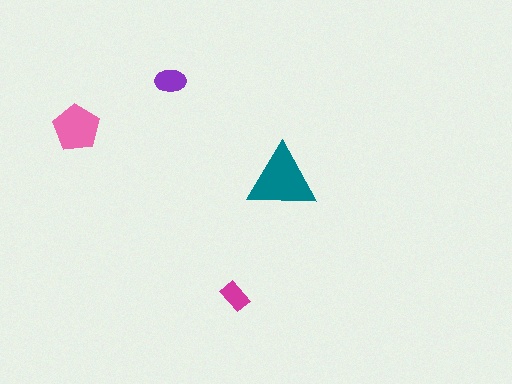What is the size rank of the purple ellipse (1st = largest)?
3rd.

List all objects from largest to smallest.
The teal triangle, the pink pentagon, the purple ellipse, the magenta rectangle.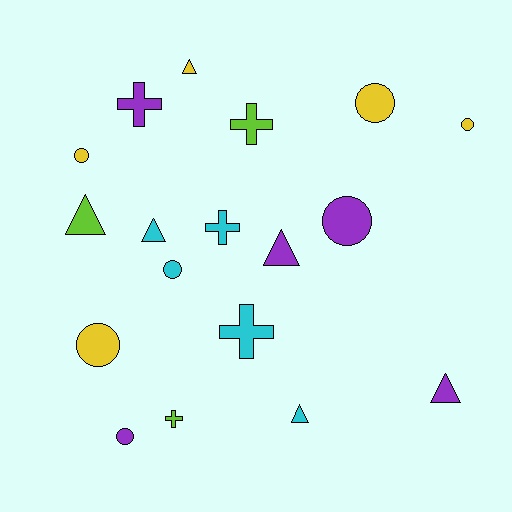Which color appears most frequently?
Cyan, with 5 objects.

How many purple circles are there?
There are 2 purple circles.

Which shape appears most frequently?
Circle, with 7 objects.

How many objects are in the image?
There are 18 objects.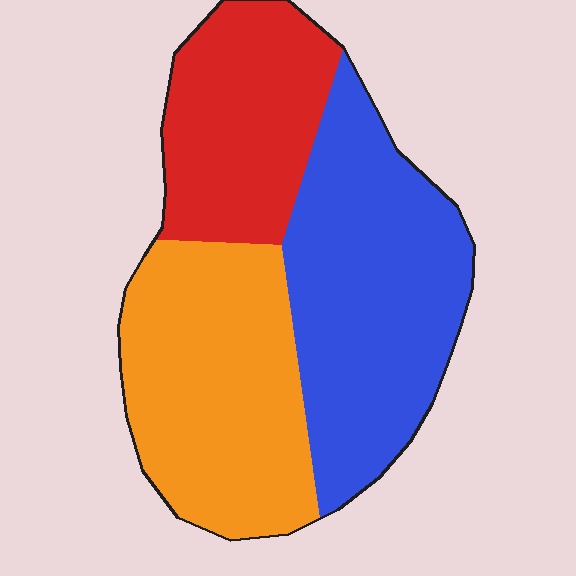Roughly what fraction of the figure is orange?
Orange takes up about one third (1/3) of the figure.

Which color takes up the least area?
Red, at roughly 25%.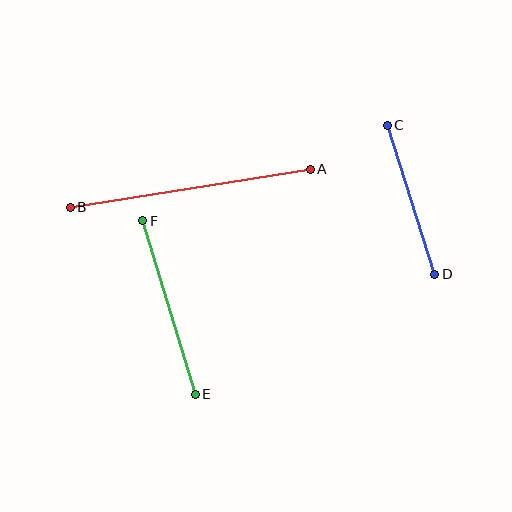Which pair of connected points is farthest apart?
Points A and B are farthest apart.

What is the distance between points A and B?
The distance is approximately 243 pixels.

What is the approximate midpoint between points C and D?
The midpoint is at approximately (411, 200) pixels.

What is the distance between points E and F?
The distance is approximately 182 pixels.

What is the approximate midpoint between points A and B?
The midpoint is at approximately (190, 188) pixels.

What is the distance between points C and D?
The distance is approximately 156 pixels.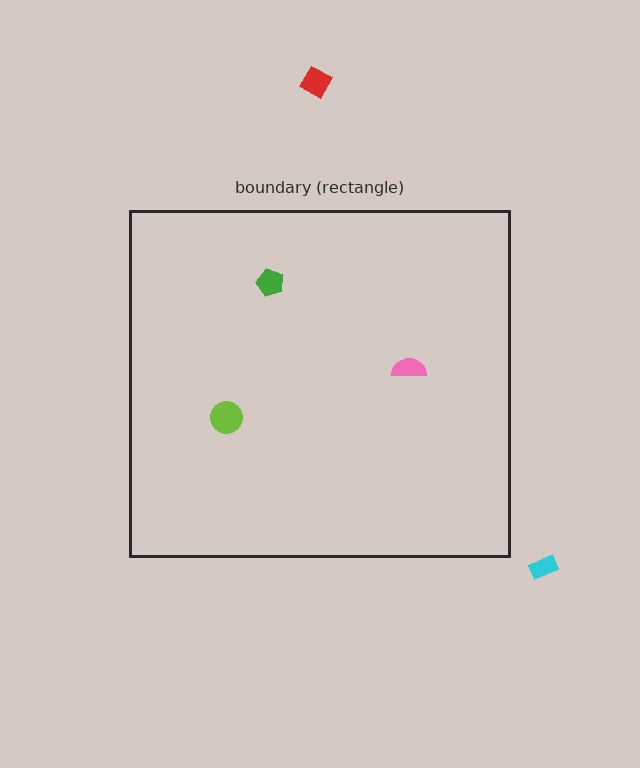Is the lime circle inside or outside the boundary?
Inside.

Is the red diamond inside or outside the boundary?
Outside.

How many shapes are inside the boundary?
3 inside, 2 outside.